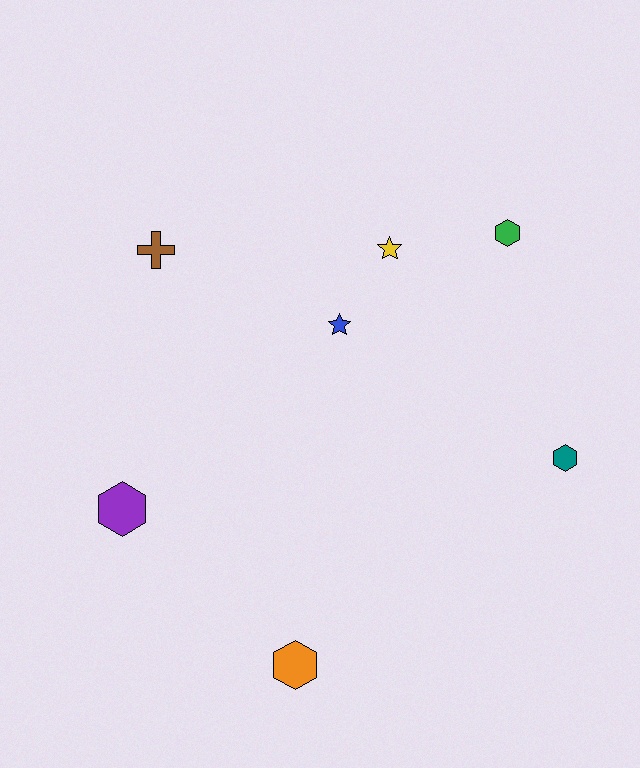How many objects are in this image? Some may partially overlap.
There are 7 objects.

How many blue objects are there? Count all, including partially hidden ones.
There is 1 blue object.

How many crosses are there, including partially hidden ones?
There is 1 cross.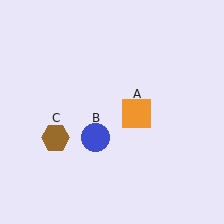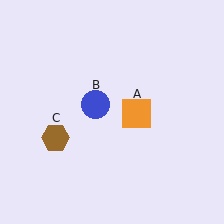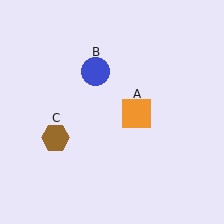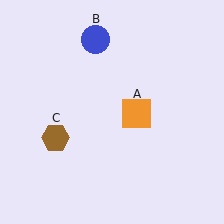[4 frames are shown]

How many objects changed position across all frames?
1 object changed position: blue circle (object B).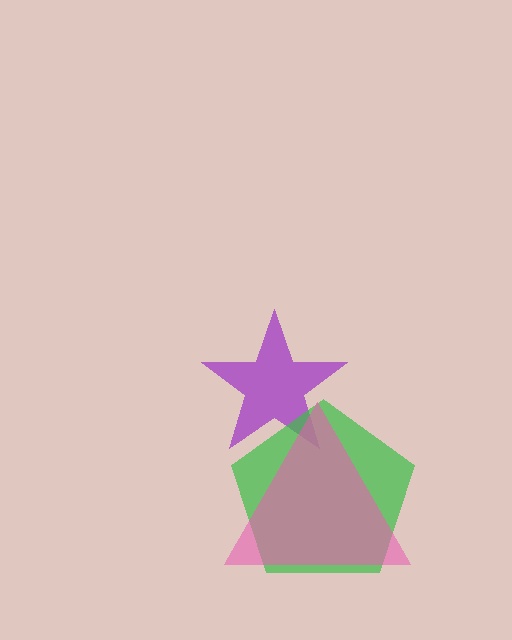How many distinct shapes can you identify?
There are 3 distinct shapes: a purple star, a green pentagon, a pink triangle.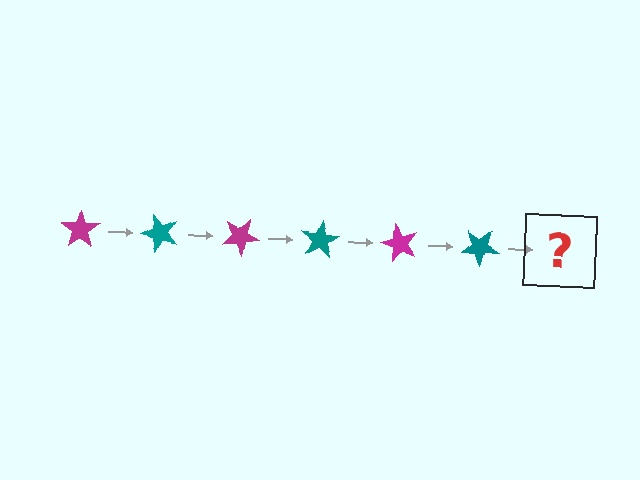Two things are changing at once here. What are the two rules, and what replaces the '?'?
The two rules are that it rotates 50 degrees each step and the color cycles through magenta and teal. The '?' should be a magenta star, rotated 300 degrees from the start.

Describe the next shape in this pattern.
It should be a magenta star, rotated 300 degrees from the start.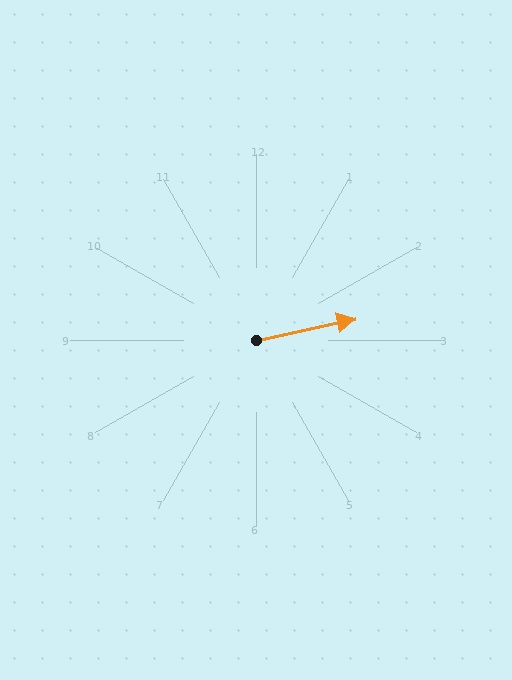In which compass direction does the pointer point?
East.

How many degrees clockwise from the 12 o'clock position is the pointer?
Approximately 78 degrees.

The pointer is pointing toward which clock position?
Roughly 3 o'clock.